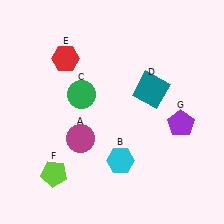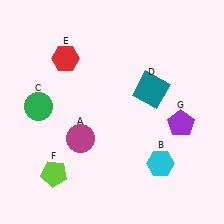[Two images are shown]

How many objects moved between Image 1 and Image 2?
2 objects moved between the two images.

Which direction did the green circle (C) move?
The green circle (C) moved left.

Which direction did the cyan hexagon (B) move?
The cyan hexagon (B) moved right.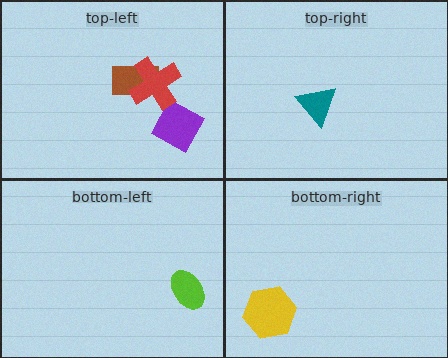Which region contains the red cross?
The top-left region.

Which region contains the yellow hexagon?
The bottom-right region.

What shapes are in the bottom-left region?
The lime ellipse.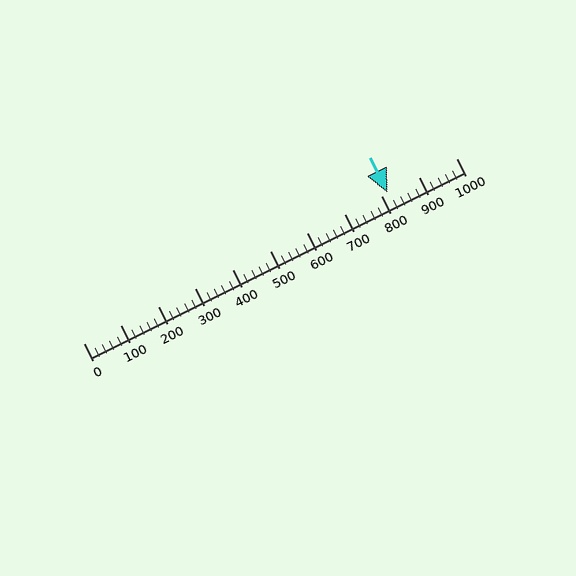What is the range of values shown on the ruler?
The ruler shows values from 0 to 1000.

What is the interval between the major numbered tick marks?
The major tick marks are spaced 100 units apart.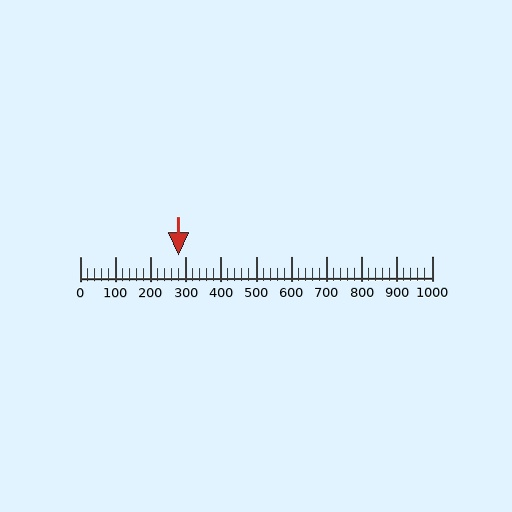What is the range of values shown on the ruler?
The ruler shows values from 0 to 1000.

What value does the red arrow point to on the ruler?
The red arrow points to approximately 279.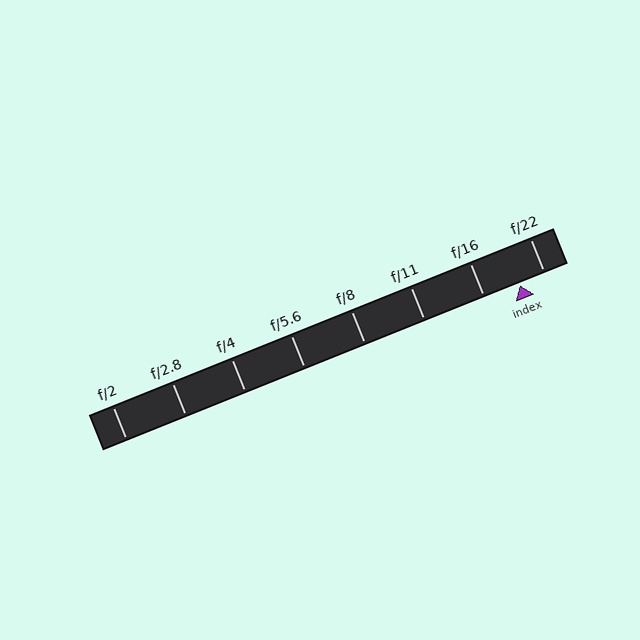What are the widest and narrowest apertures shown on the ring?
The widest aperture shown is f/2 and the narrowest is f/22.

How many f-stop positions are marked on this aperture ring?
There are 8 f-stop positions marked.